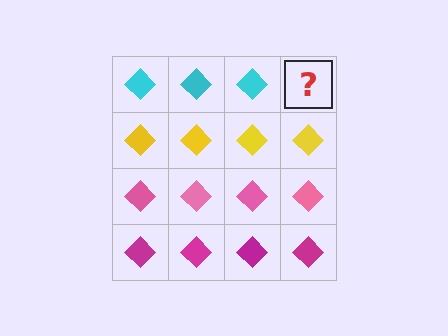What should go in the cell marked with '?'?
The missing cell should contain a cyan diamond.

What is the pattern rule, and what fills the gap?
The rule is that each row has a consistent color. The gap should be filled with a cyan diamond.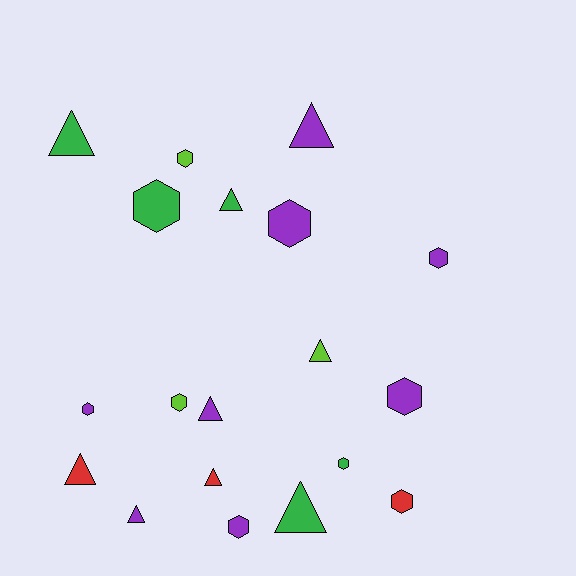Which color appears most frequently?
Purple, with 8 objects.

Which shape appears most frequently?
Hexagon, with 10 objects.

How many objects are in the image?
There are 19 objects.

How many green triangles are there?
There are 3 green triangles.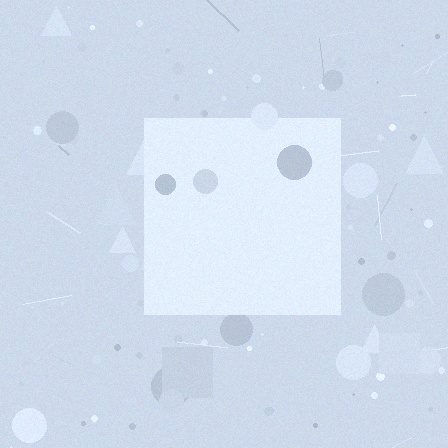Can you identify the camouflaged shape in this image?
The camouflaged shape is a square.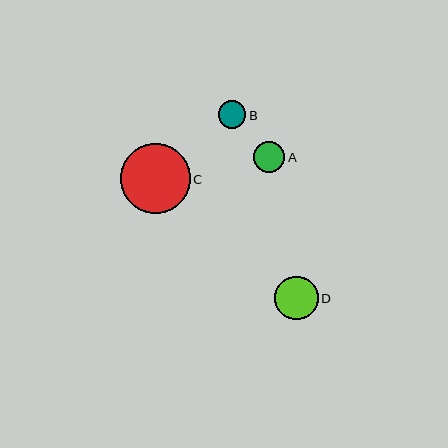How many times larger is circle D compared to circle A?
Circle D is approximately 1.4 times the size of circle A.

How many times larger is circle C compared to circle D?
Circle C is approximately 1.6 times the size of circle D.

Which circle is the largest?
Circle C is the largest with a size of approximately 70 pixels.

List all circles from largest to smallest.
From largest to smallest: C, D, A, B.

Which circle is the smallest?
Circle B is the smallest with a size of approximately 27 pixels.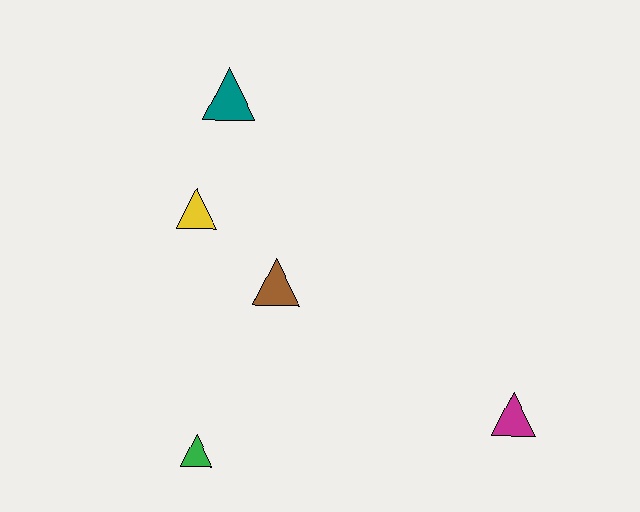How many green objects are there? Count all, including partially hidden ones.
There is 1 green object.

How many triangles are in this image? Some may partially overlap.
There are 5 triangles.